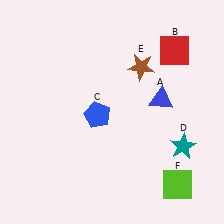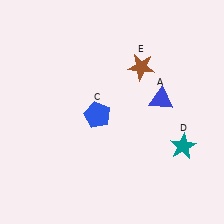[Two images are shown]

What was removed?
The lime square (F), the red square (B) were removed in Image 2.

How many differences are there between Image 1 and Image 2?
There are 2 differences between the two images.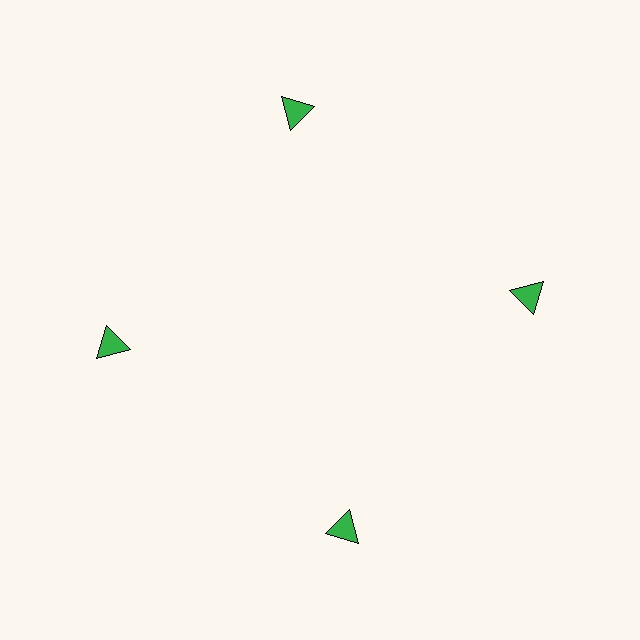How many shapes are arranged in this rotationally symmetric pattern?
There are 4 shapes, arranged in 4 groups of 1.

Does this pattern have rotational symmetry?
Yes, this pattern has 4-fold rotational symmetry. It looks the same after rotating 90 degrees around the center.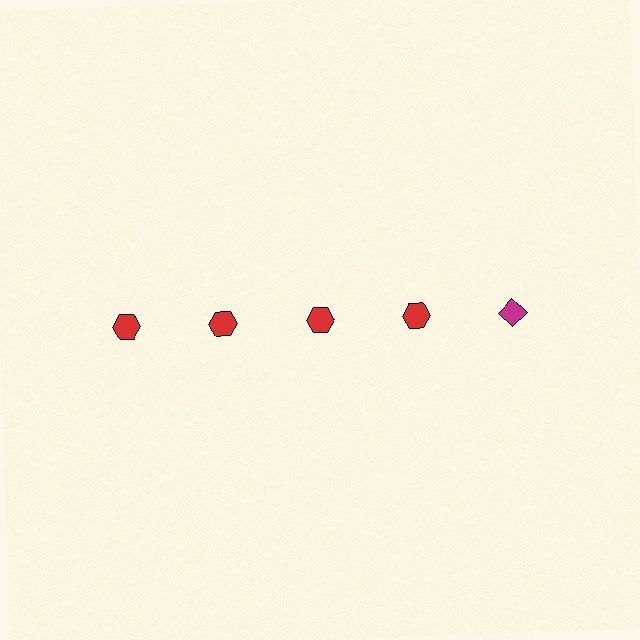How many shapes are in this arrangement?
There are 5 shapes arranged in a grid pattern.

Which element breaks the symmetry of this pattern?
The magenta diamond in the top row, rightmost column breaks the symmetry. All other shapes are red hexagons.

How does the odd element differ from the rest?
It differs in both color (magenta instead of red) and shape (diamond instead of hexagon).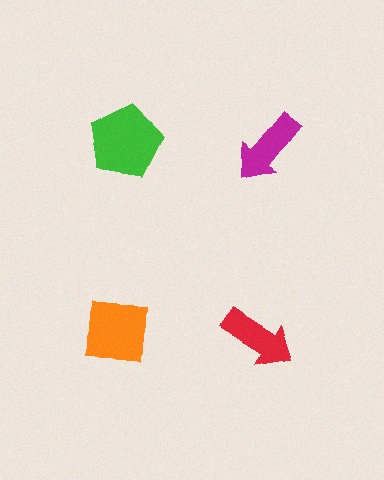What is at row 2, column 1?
An orange square.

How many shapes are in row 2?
2 shapes.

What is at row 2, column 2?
A red arrow.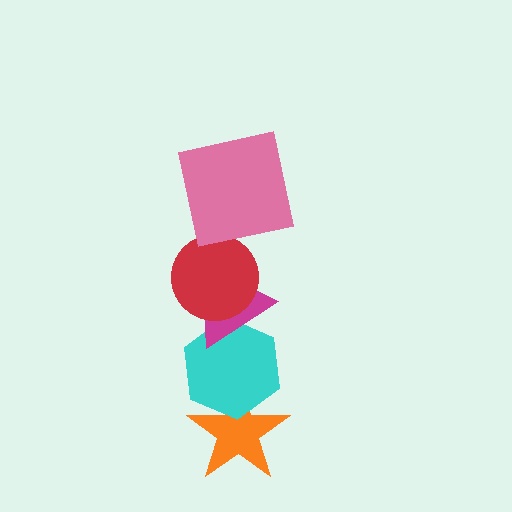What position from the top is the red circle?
The red circle is 2nd from the top.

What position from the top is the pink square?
The pink square is 1st from the top.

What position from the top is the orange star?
The orange star is 5th from the top.